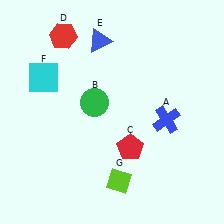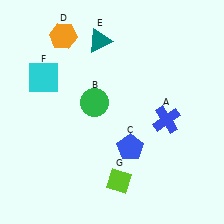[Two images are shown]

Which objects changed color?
C changed from red to blue. D changed from red to orange. E changed from blue to teal.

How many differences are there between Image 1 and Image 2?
There are 3 differences between the two images.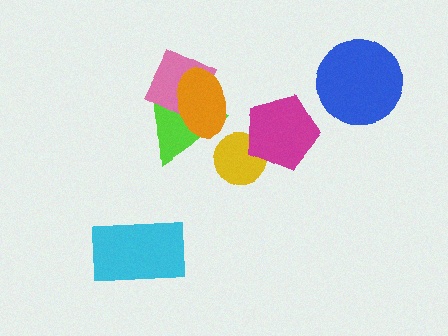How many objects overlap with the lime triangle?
2 objects overlap with the lime triangle.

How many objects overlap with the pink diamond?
2 objects overlap with the pink diamond.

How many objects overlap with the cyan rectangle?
0 objects overlap with the cyan rectangle.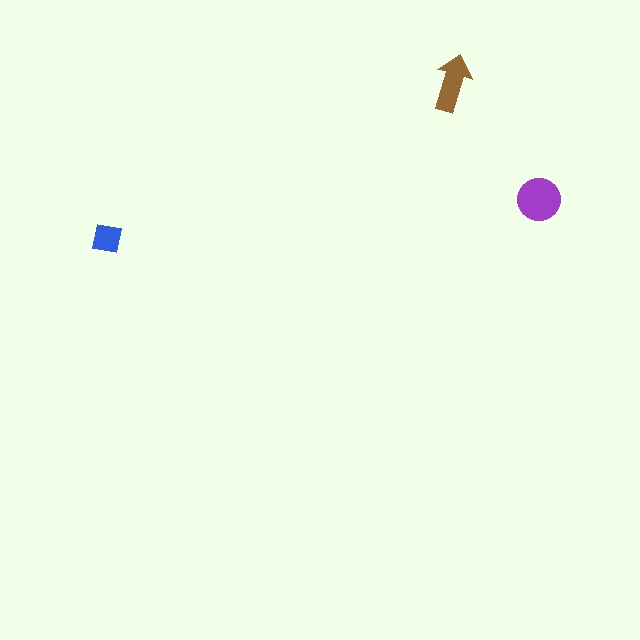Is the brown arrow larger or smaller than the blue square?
Larger.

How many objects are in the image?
There are 3 objects in the image.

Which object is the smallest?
The blue square.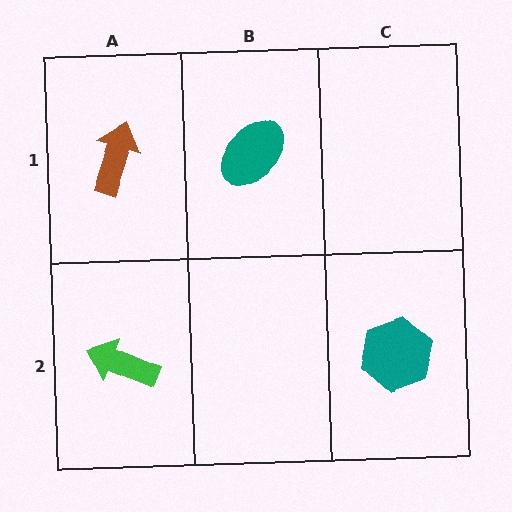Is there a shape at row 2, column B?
No, that cell is empty.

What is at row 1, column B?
A teal ellipse.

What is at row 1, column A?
A brown arrow.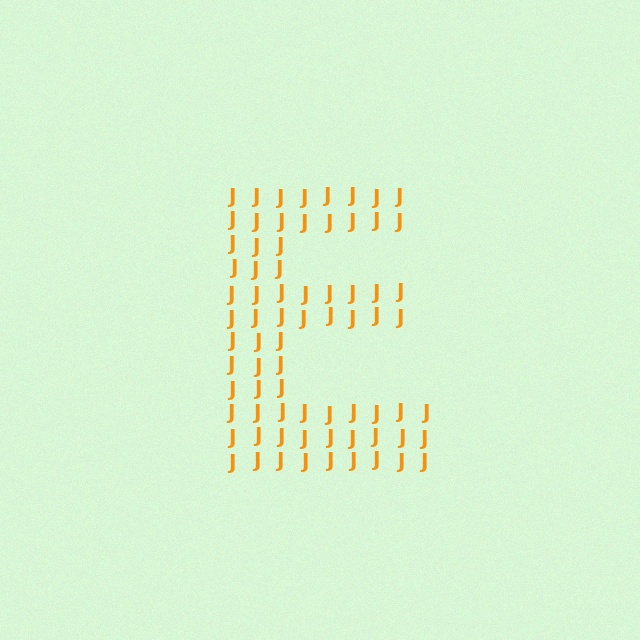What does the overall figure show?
The overall figure shows the letter E.